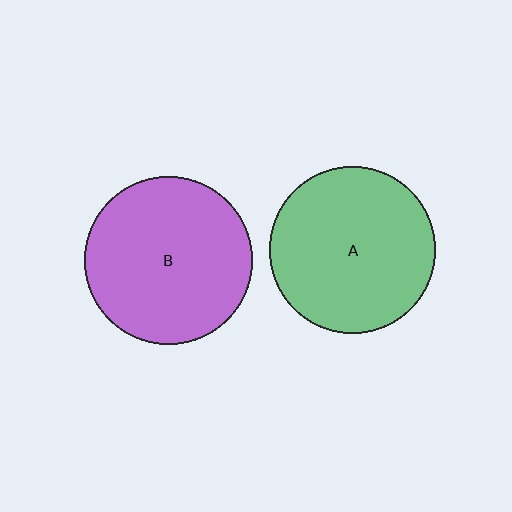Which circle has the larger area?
Circle B (purple).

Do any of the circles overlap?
No, none of the circles overlap.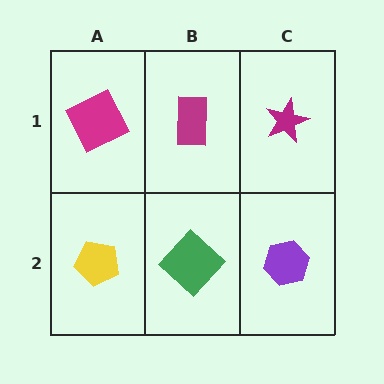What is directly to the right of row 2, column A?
A green diamond.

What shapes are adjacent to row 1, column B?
A green diamond (row 2, column B), a magenta square (row 1, column A), a magenta star (row 1, column C).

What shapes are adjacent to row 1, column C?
A purple hexagon (row 2, column C), a magenta rectangle (row 1, column B).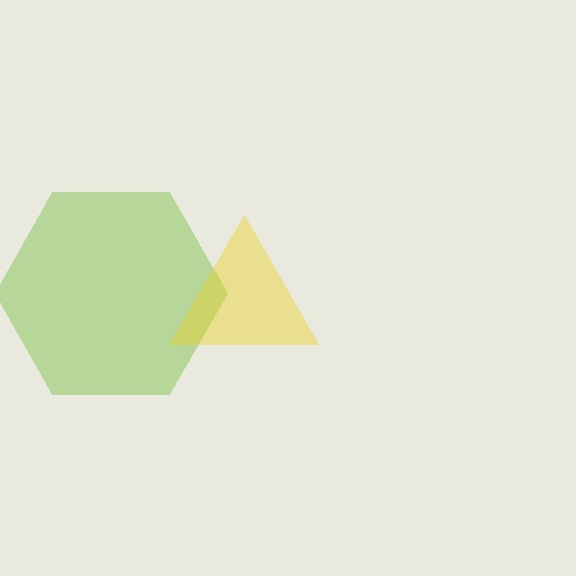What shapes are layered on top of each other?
The layered shapes are: a lime hexagon, a yellow triangle.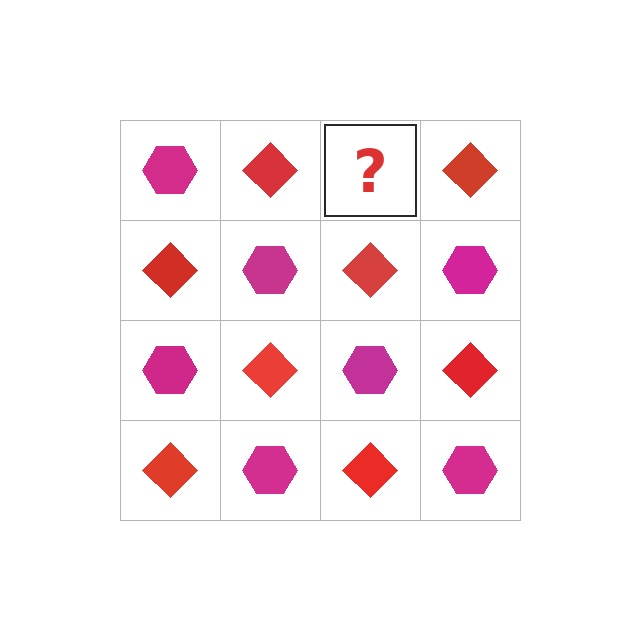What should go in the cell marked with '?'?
The missing cell should contain a magenta hexagon.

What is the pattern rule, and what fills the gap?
The rule is that it alternates magenta hexagon and red diamond in a checkerboard pattern. The gap should be filled with a magenta hexagon.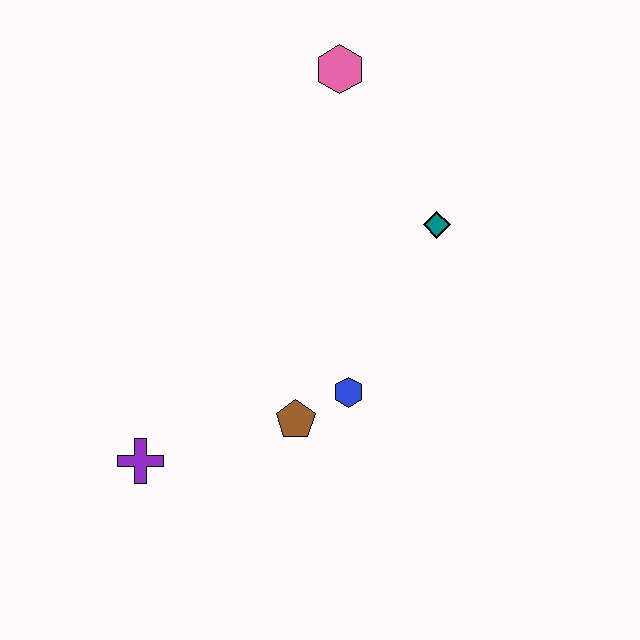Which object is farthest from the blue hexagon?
The pink hexagon is farthest from the blue hexagon.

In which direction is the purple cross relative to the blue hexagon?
The purple cross is to the left of the blue hexagon.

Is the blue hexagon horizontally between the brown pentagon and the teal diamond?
Yes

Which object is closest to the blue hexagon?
The brown pentagon is closest to the blue hexagon.